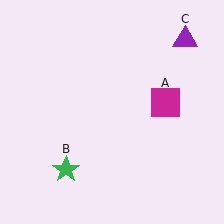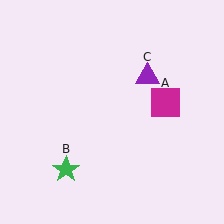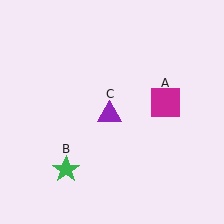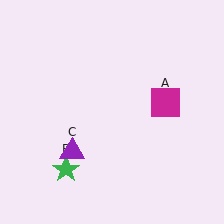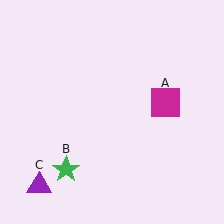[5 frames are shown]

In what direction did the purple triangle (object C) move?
The purple triangle (object C) moved down and to the left.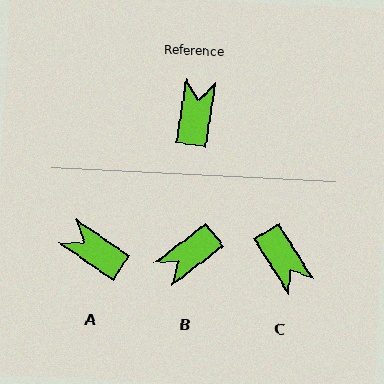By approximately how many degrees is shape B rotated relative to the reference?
Approximately 136 degrees counter-clockwise.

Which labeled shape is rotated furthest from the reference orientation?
C, about 139 degrees away.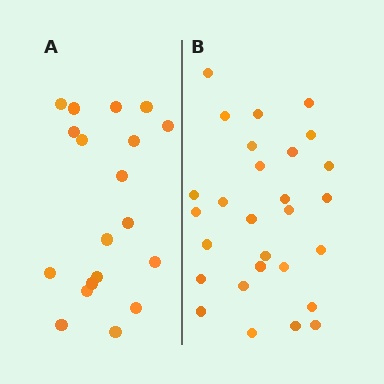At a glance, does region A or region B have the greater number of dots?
Region B (the right region) has more dots.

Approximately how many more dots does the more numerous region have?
Region B has roughly 8 or so more dots than region A.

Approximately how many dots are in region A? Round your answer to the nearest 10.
About 20 dots. (The exact count is 19, which rounds to 20.)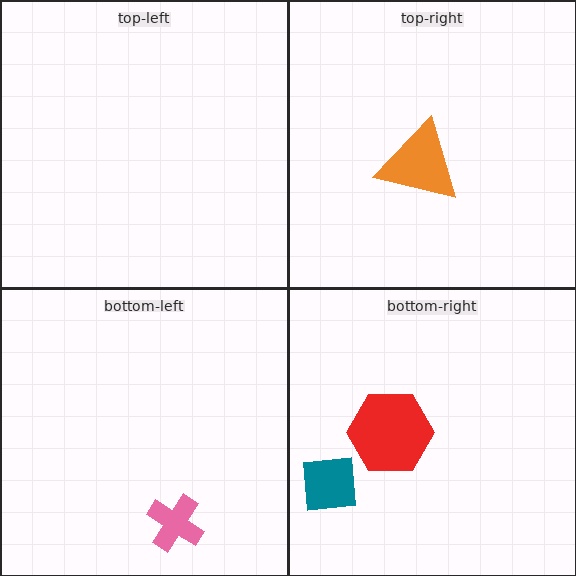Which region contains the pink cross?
The bottom-left region.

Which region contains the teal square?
The bottom-right region.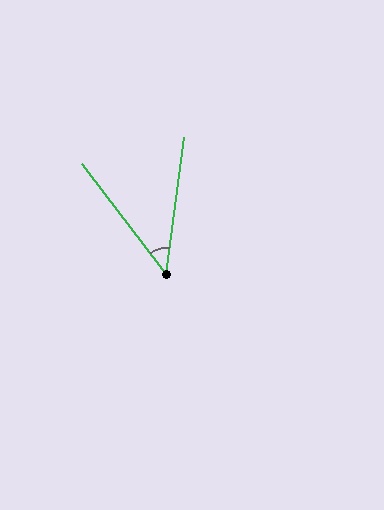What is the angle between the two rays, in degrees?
Approximately 45 degrees.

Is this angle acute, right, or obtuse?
It is acute.